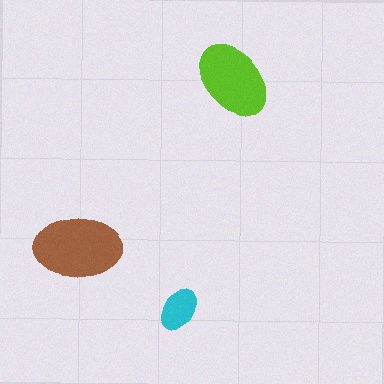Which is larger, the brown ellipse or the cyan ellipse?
The brown one.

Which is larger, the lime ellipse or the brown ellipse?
The brown one.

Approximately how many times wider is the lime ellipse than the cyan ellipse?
About 2 times wider.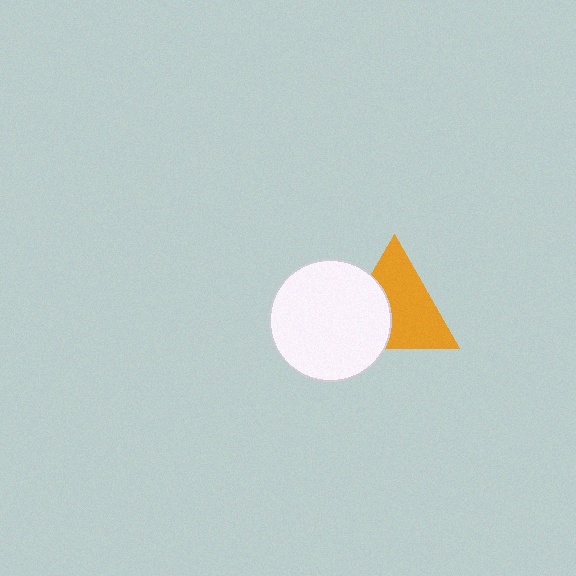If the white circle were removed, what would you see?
You would see the complete orange triangle.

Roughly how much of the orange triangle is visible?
About half of it is visible (roughly 63%).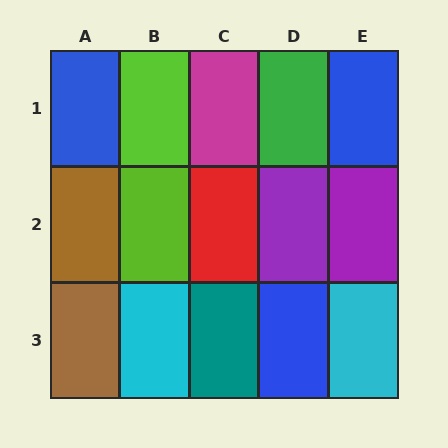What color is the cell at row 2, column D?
Purple.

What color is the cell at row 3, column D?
Blue.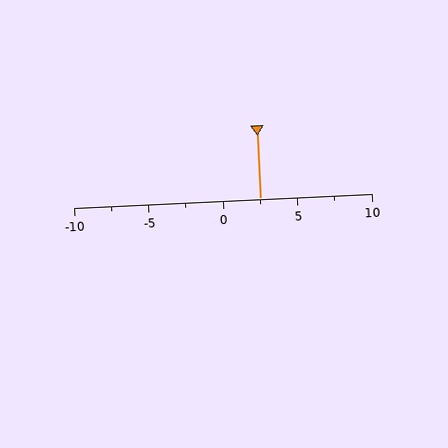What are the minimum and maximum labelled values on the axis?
The axis runs from -10 to 10.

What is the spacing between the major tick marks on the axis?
The major ticks are spaced 5 apart.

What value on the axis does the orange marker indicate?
The marker indicates approximately 2.5.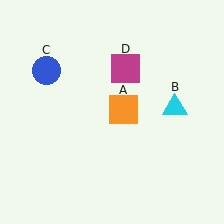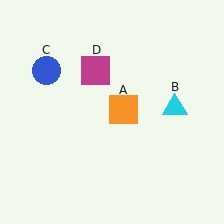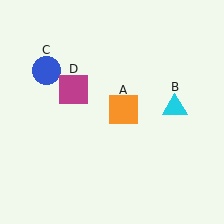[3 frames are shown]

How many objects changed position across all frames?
1 object changed position: magenta square (object D).